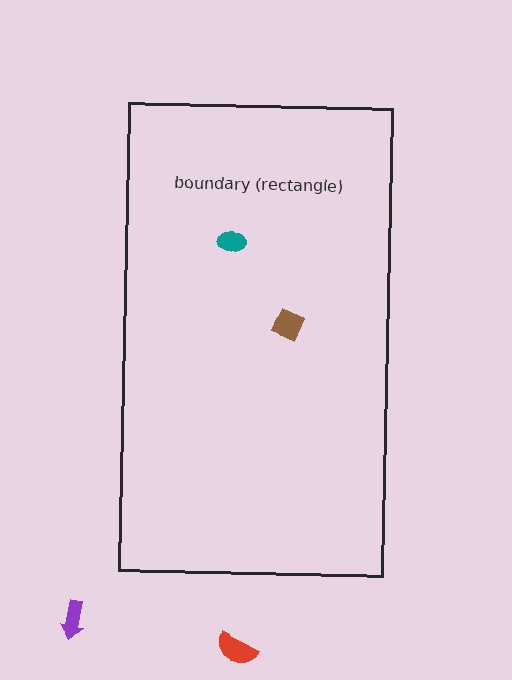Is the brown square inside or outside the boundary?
Inside.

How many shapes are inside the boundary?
2 inside, 2 outside.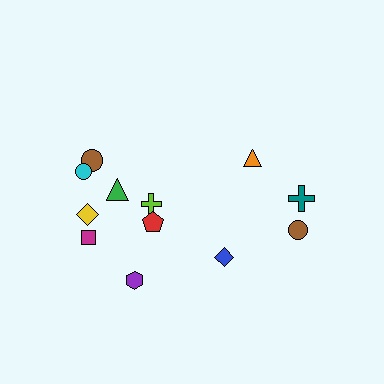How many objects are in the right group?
There are 4 objects.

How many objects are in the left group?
There are 8 objects.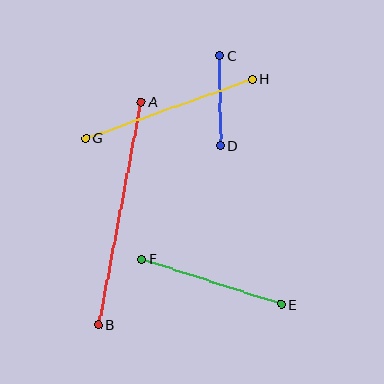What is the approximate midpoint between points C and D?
The midpoint is at approximately (220, 100) pixels.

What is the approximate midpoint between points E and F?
The midpoint is at approximately (211, 281) pixels.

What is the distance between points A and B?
The distance is approximately 227 pixels.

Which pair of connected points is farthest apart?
Points A and B are farthest apart.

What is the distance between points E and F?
The distance is approximately 147 pixels.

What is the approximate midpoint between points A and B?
The midpoint is at approximately (120, 213) pixels.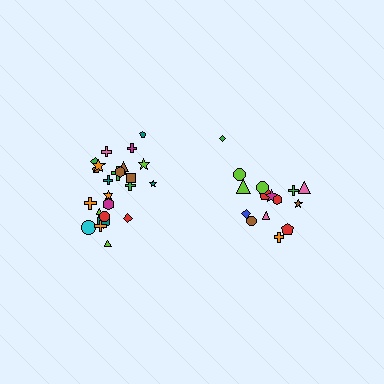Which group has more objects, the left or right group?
The left group.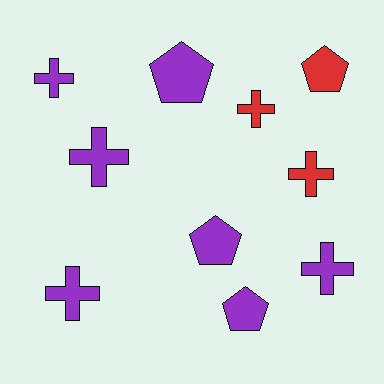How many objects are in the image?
There are 10 objects.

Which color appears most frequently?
Purple, with 7 objects.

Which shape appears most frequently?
Cross, with 6 objects.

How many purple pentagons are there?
There are 3 purple pentagons.